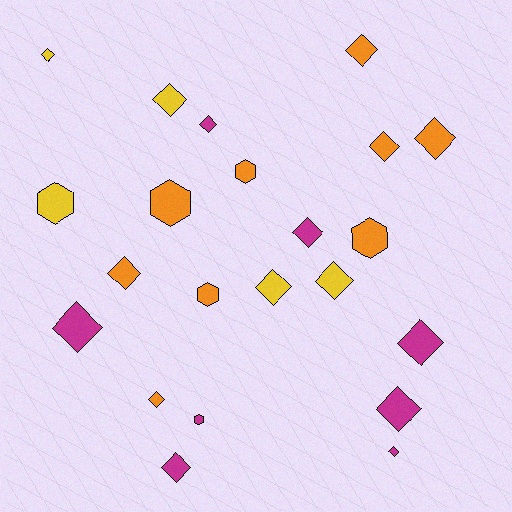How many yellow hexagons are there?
There is 1 yellow hexagon.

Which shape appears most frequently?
Diamond, with 16 objects.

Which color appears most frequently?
Orange, with 9 objects.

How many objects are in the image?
There are 22 objects.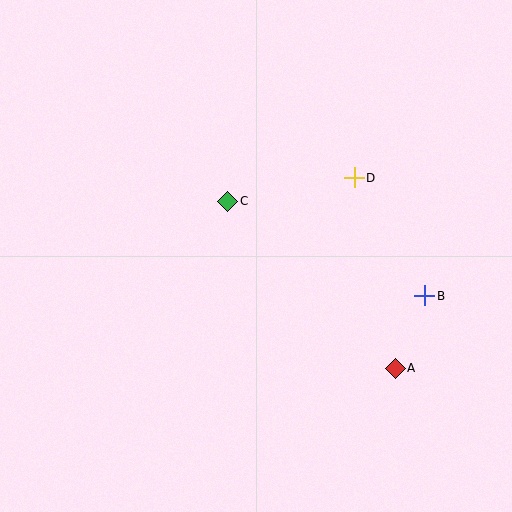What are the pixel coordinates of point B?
Point B is at (425, 296).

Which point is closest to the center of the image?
Point C at (228, 201) is closest to the center.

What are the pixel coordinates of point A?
Point A is at (395, 368).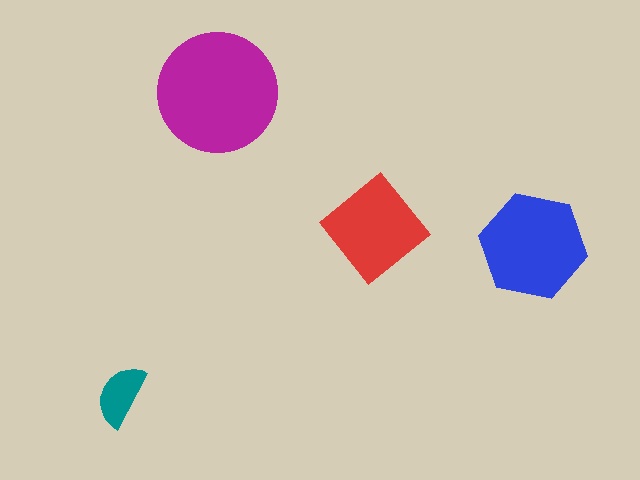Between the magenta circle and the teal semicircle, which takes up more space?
The magenta circle.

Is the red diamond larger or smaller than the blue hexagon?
Smaller.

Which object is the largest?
The magenta circle.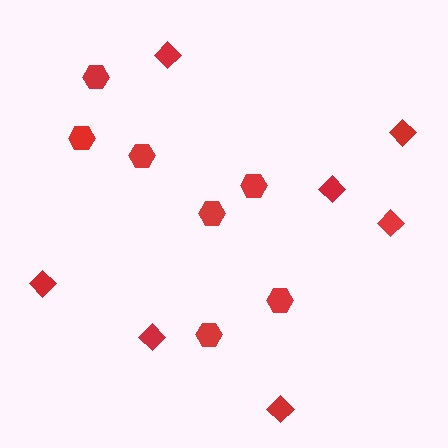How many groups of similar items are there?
There are 2 groups: one group of hexagons (7) and one group of diamonds (7).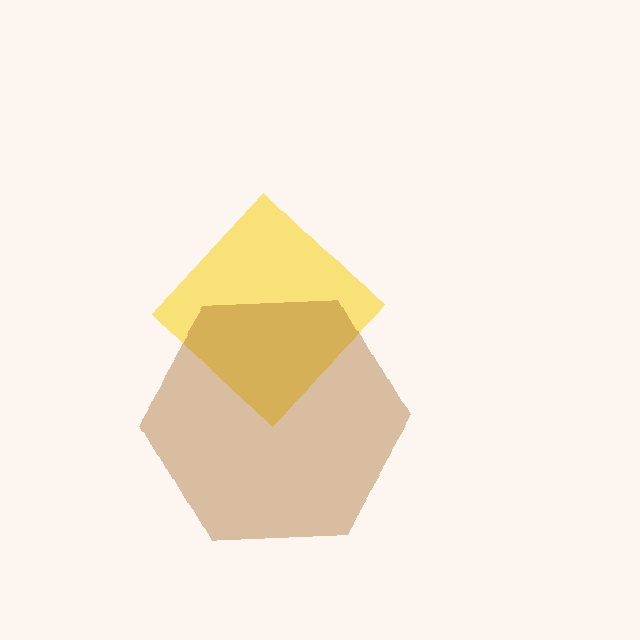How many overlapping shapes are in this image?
There are 2 overlapping shapes in the image.